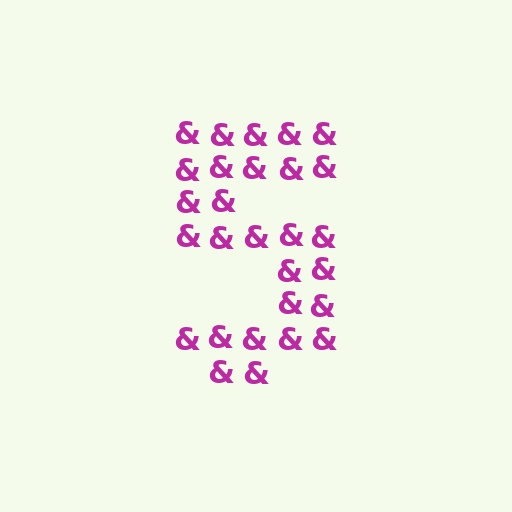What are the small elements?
The small elements are ampersands.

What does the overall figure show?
The overall figure shows the digit 5.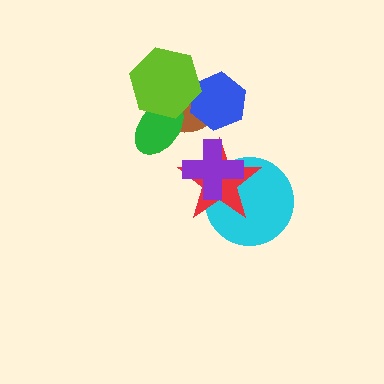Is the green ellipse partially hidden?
Yes, it is partially covered by another shape.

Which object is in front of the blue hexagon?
The lime hexagon is in front of the blue hexagon.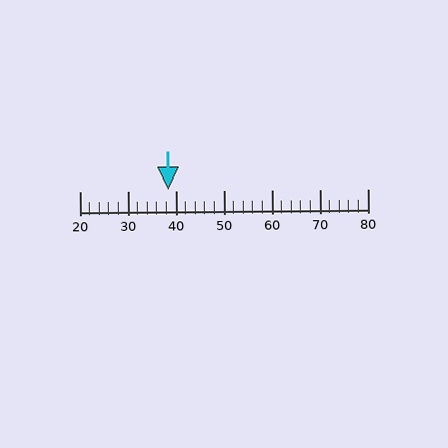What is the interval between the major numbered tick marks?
The major tick marks are spaced 10 units apart.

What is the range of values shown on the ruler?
The ruler shows values from 20 to 80.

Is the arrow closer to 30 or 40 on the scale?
The arrow is closer to 40.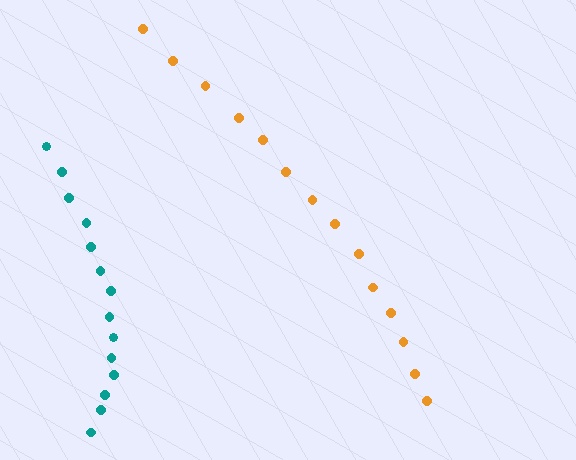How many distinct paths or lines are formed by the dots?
There are 2 distinct paths.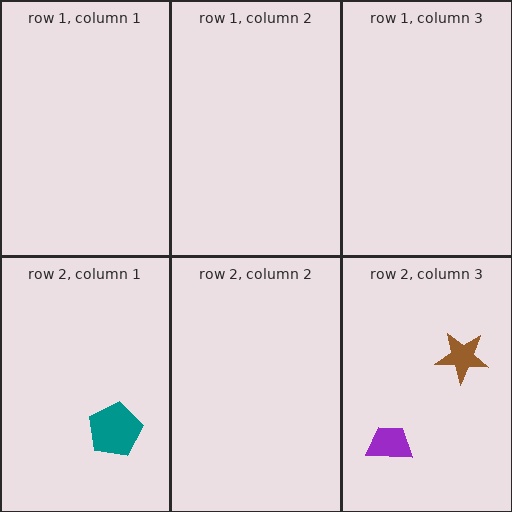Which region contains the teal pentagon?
The row 2, column 1 region.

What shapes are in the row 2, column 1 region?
The teal pentagon.